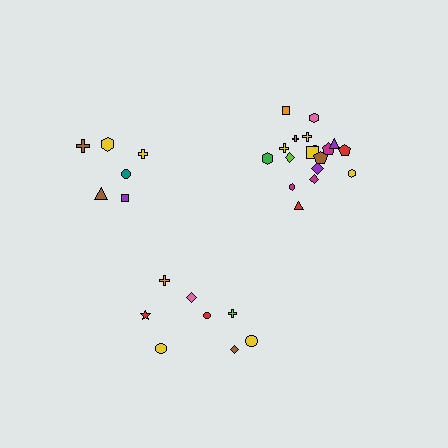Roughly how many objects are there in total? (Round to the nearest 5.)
Roughly 30 objects in total.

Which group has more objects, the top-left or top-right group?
The top-right group.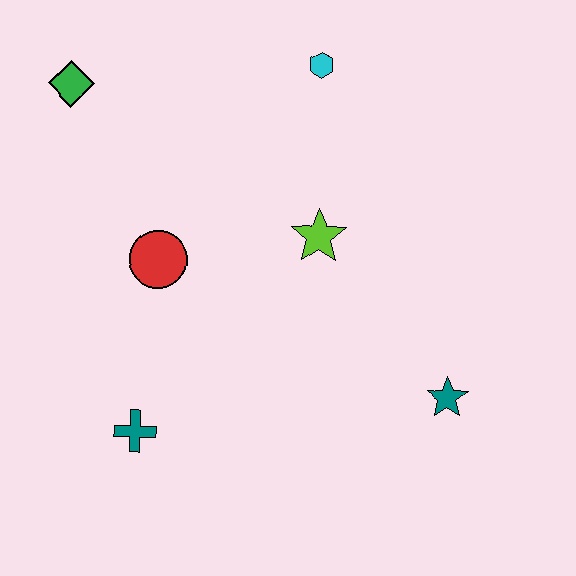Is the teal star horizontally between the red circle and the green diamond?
No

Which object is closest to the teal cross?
The red circle is closest to the teal cross.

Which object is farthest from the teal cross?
The cyan hexagon is farthest from the teal cross.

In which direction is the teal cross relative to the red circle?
The teal cross is below the red circle.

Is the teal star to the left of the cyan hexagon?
No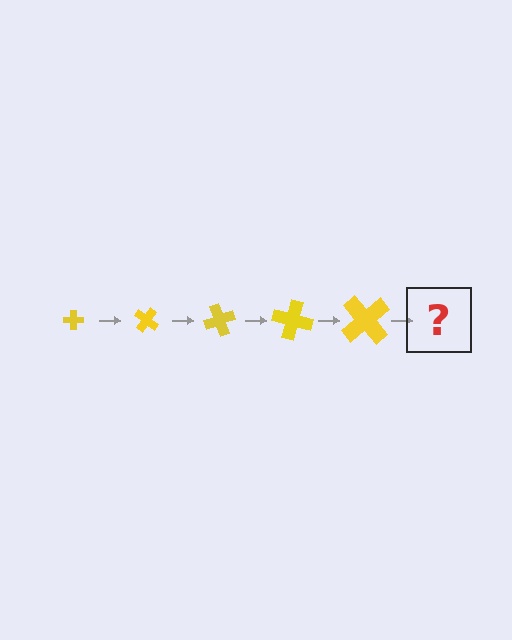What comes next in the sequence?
The next element should be a cross, larger than the previous one and rotated 175 degrees from the start.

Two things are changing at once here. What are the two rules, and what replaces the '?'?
The two rules are that the cross grows larger each step and it rotates 35 degrees each step. The '?' should be a cross, larger than the previous one and rotated 175 degrees from the start.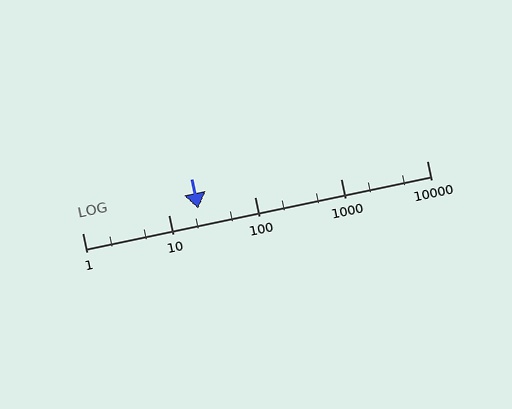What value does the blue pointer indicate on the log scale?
The pointer indicates approximately 22.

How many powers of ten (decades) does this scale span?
The scale spans 4 decades, from 1 to 10000.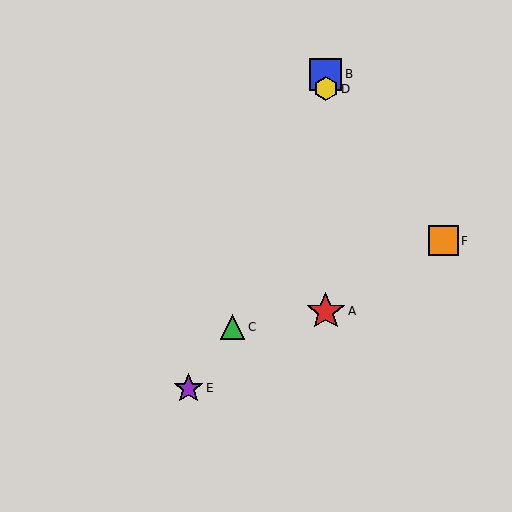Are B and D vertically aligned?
Yes, both are at x≈326.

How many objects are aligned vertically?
3 objects (A, B, D) are aligned vertically.